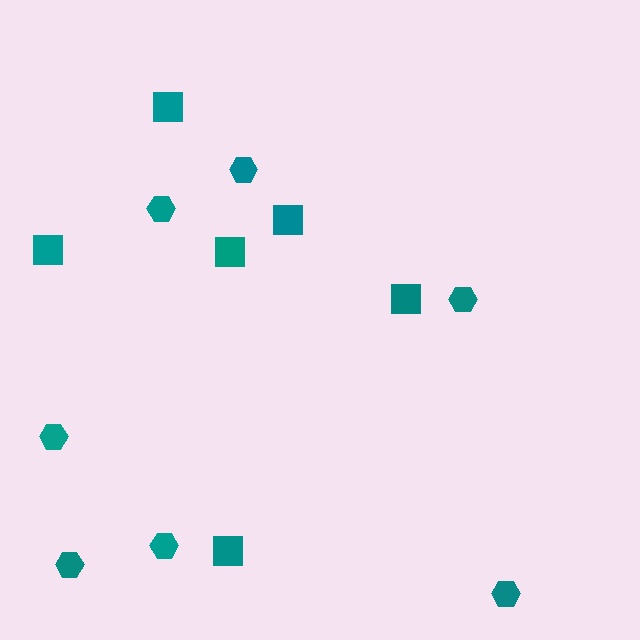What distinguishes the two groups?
There are 2 groups: one group of squares (6) and one group of hexagons (7).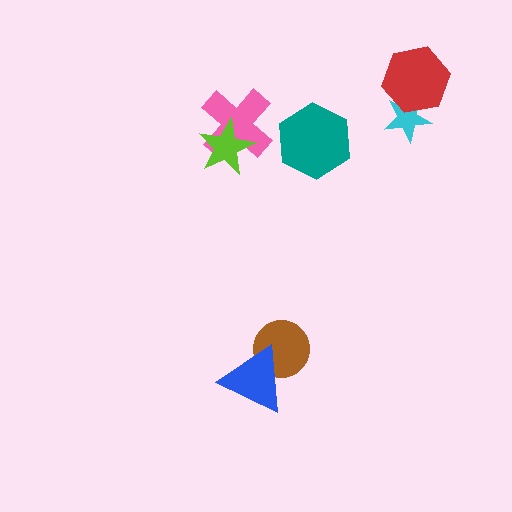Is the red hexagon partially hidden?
No, no other shape covers it.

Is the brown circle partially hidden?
Yes, it is partially covered by another shape.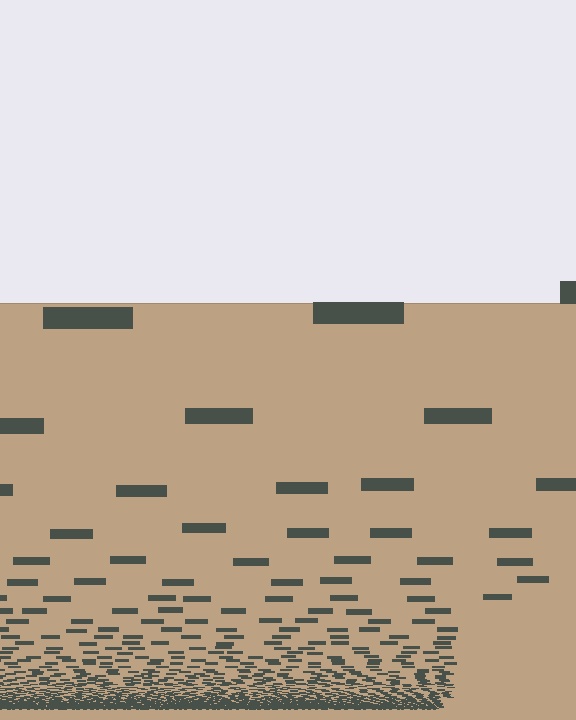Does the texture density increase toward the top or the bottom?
Density increases toward the bottom.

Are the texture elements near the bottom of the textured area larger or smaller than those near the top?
Smaller. The gradient is inverted — elements near the bottom are smaller and denser.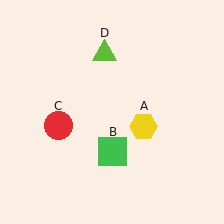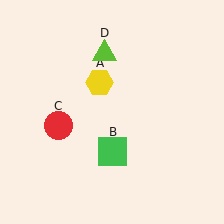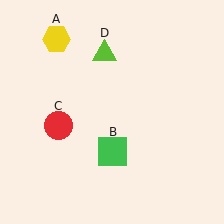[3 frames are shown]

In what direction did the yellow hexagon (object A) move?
The yellow hexagon (object A) moved up and to the left.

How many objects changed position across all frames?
1 object changed position: yellow hexagon (object A).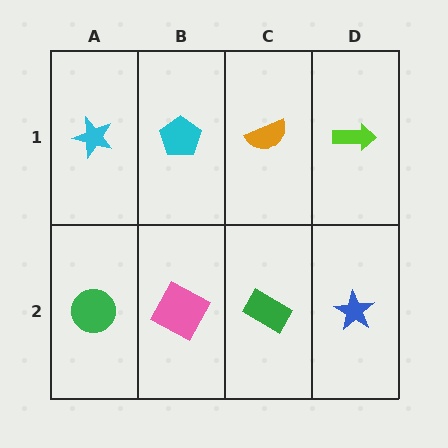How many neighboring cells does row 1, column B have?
3.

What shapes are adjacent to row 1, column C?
A green rectangle (row 2, column C), a cyan pentagon (row 1, column B), a lime arrow (row 1, column D).